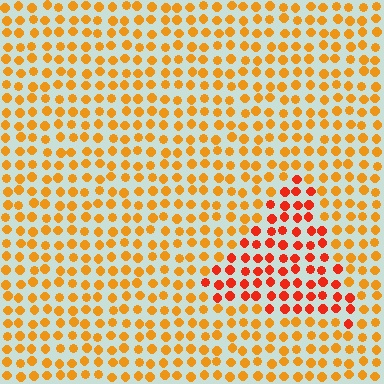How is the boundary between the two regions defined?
The boundary is defined purely by a slight shift in hue (about 31 degrees). Spacing, size, and orientation are identical on both sides.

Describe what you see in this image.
The image is filled with small orange elements in a uniform arrangement. A triangle-shaped region is visible where the elements are tinted to a slightly different hue, forming a subtle color boundary.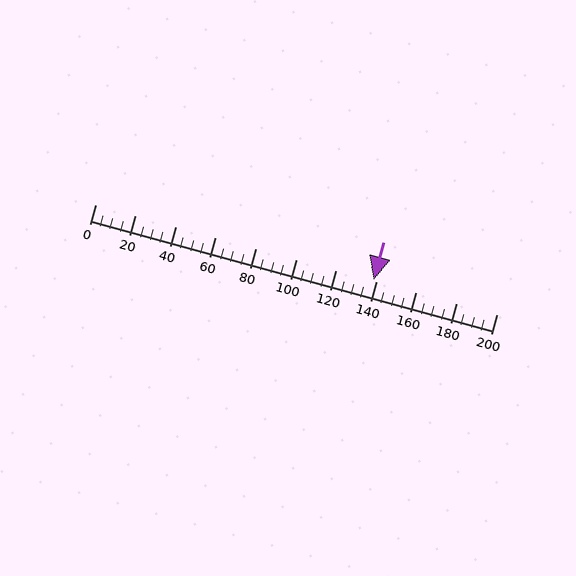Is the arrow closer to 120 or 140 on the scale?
The arrow is closer to 140.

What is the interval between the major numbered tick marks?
The major tick marks are spaced 20 units apart.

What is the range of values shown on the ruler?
The ruler shows values from 0 to 200.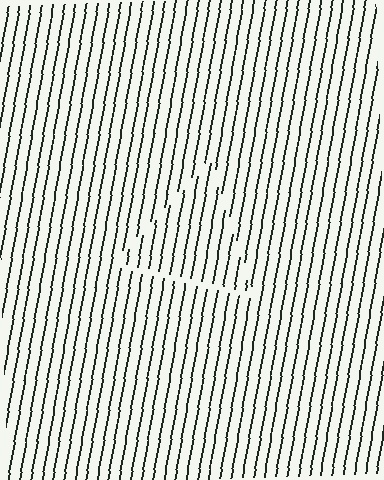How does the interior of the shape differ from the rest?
The interior of the shape contains the same grating, shifted by half a period — the contour is defined by the phase discontinuity where line-ends from the inner and outer gratings abut.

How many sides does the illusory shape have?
3 sides — the line-ends trace a triangle.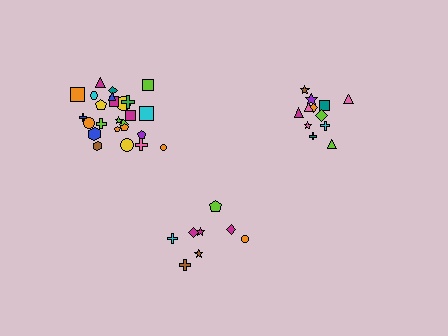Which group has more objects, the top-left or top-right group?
The top-left group.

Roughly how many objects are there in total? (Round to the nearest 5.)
Roughly 45 objects in total.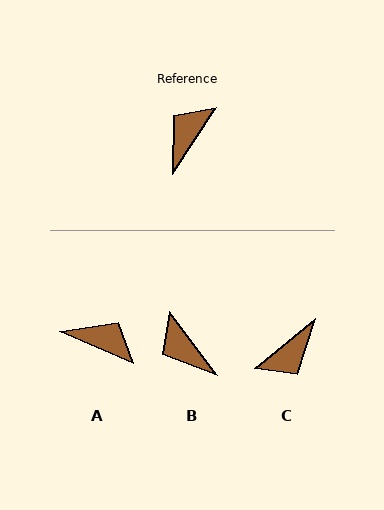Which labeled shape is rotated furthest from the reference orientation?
C, about 163 degrees away.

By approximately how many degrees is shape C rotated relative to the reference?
Approximately 163 degrees counter-clockwise.